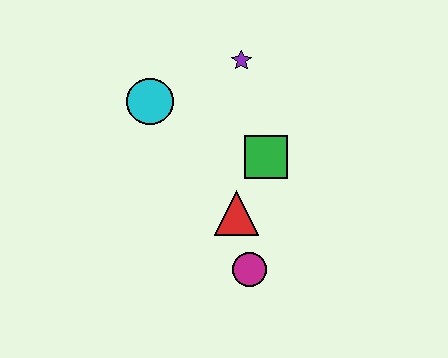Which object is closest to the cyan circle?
The purple star is closest to the cyan circle.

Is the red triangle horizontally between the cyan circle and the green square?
Yes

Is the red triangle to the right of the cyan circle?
Yes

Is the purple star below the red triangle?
No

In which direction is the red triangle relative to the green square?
The red triangle is below the green square.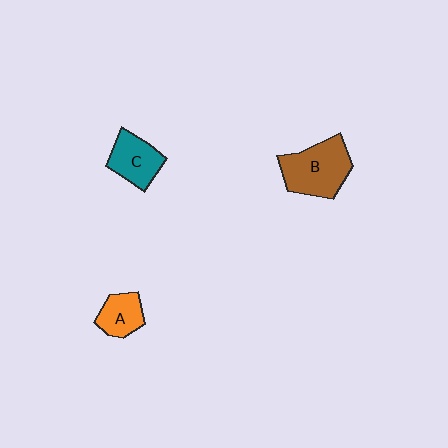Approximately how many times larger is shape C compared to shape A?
Approximately 1.3 times.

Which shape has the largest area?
Shape B (brown).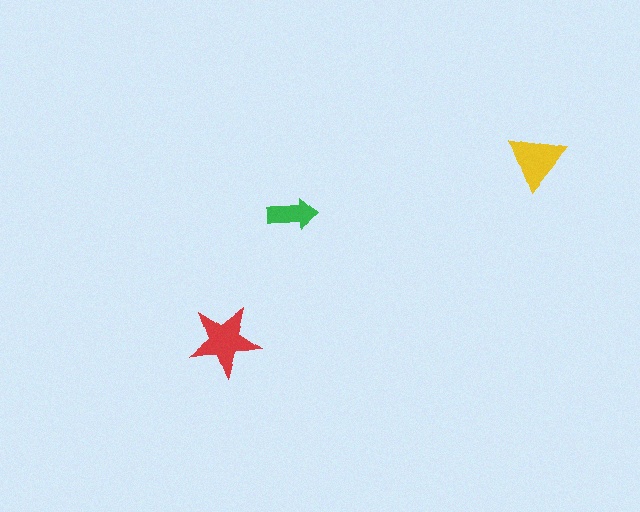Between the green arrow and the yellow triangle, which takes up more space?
The yellow triangle.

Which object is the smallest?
The green arrow.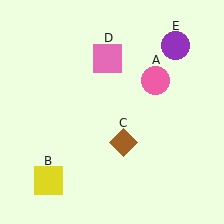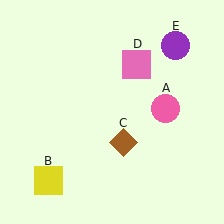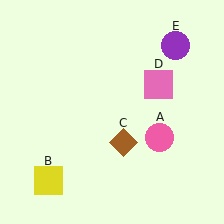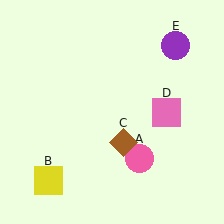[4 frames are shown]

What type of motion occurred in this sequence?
The pink circle (object A), pink square (object D) rotated clockwise around the center of the scene.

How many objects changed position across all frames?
2 objects changed position: pink circle (object A), pink square (object D).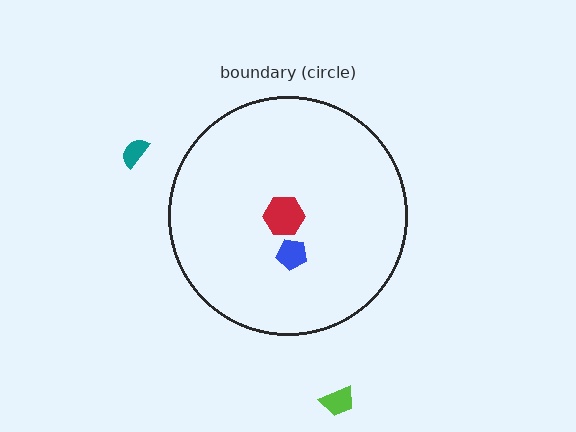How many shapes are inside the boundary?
2 inside, 2 outside.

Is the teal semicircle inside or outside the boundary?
Outside.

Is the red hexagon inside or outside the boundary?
Inside.